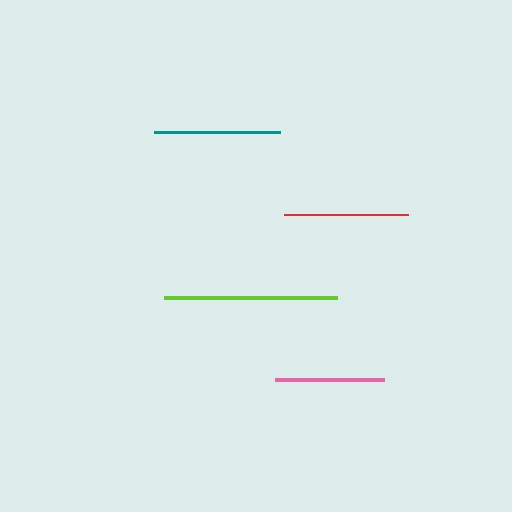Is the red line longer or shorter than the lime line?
The lime line is longer than the red line.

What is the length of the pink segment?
The pink segment is approximately 110 pixels long.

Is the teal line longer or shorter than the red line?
The teal line is longer than the red line.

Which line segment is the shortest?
The pink line is the shortest at approximately 110 pixels.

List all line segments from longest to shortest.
From longest to shortest: lime, teal, red, pink.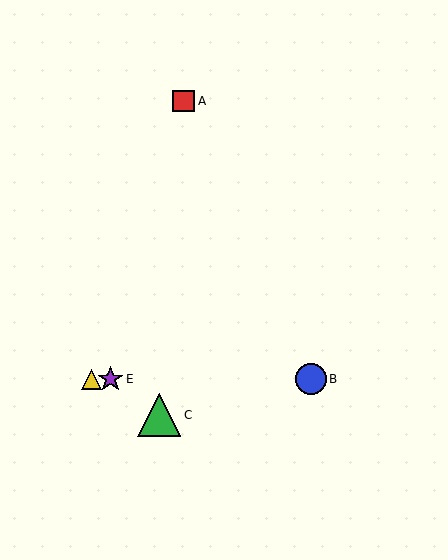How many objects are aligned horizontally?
3 objects (B, D, E) are aligned horizontally.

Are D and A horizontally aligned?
No, D is at y≈379 and A is at y≈101.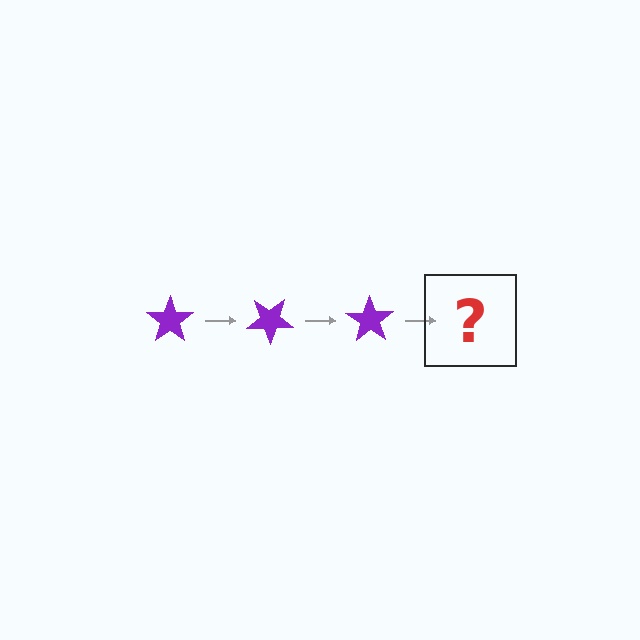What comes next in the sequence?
The next element should be a purple star rotated 105 degrees.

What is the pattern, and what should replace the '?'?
The pattern is that the star rotates 35 degrees each step. The '?' should be a purple star rotated 105 degrees.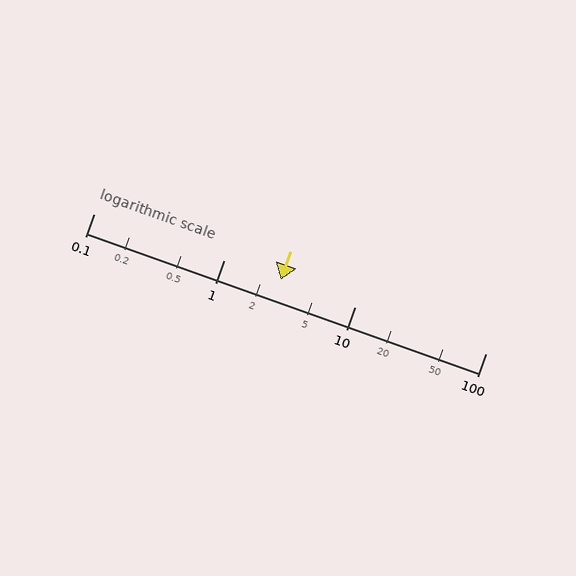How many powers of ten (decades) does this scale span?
The scale spans 3 decades, from 0.1 to 100.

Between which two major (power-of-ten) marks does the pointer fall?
The pointer is between 1 and 10.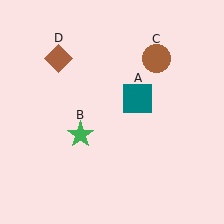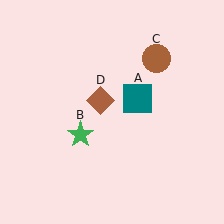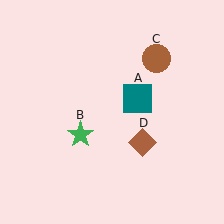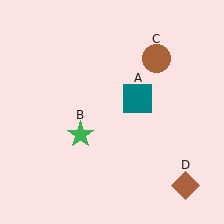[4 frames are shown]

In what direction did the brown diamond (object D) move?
The brown diamond (object D) moved down and to the right.